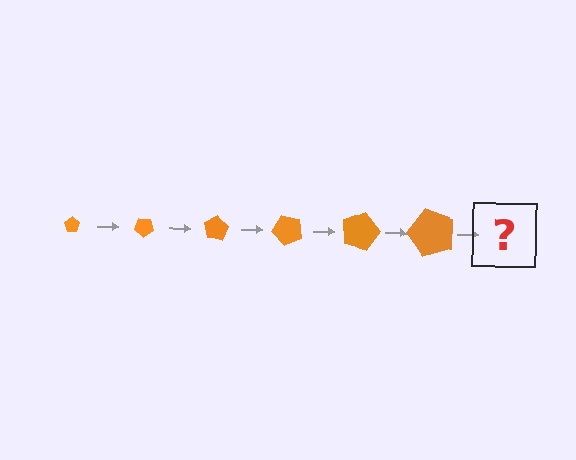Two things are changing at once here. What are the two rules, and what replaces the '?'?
The two rules are that the pentagon grows larger each step and it rotates 40 degrees each step. The '?' should be a pentagon, larger than the previous one and rotated 240 degrees from the start.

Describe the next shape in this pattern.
It should be a pentagon, larger than the previous one and rotated 240 degrees from the start.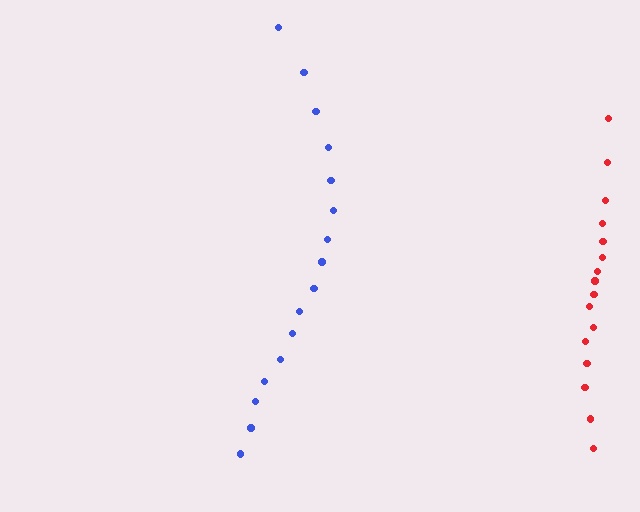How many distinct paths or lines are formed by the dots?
There are 2 distinct paths.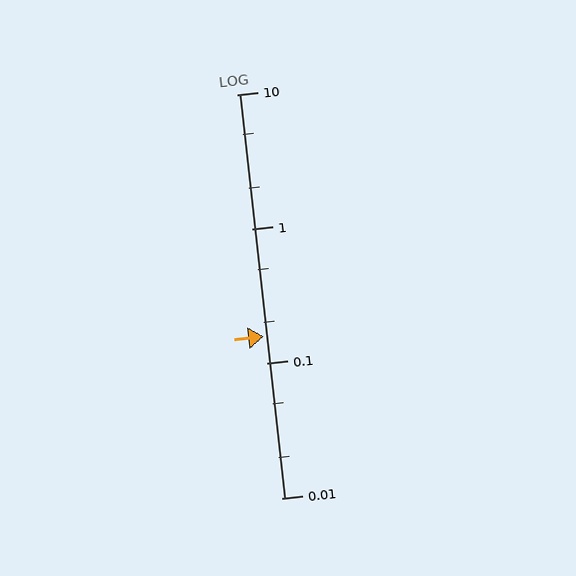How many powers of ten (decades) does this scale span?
The scale spans 3 decades, from 0.01 to 10.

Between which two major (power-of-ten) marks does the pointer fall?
The pointer is between 0.1 and 1.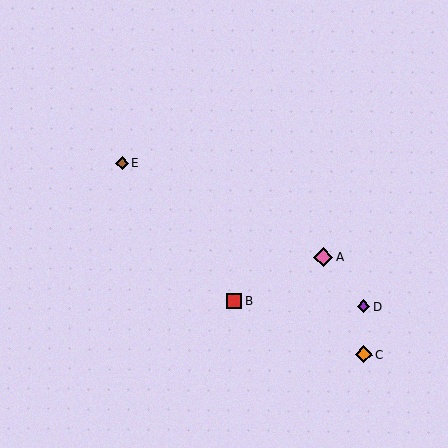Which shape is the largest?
The pink diamond (labeled A) is the largest.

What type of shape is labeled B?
Shape B is a red square.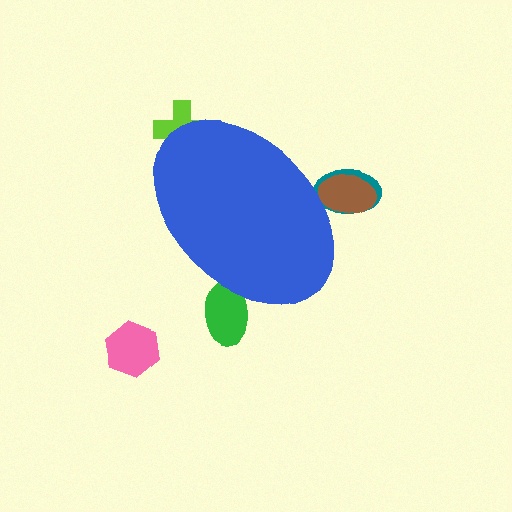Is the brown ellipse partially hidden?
Yes, the brown ellipse is partially hidden behind the blue ellipse.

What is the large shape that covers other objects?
A blue ellipse.